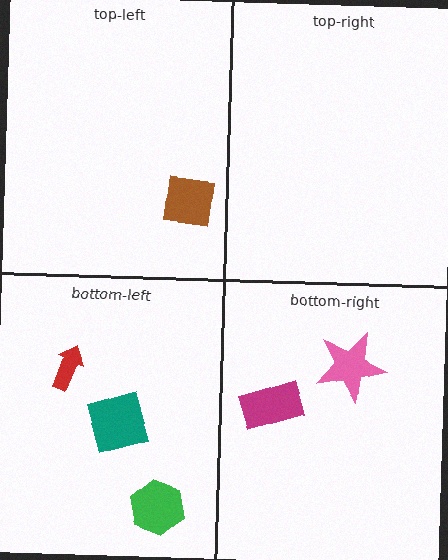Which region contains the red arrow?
The bottom-left region.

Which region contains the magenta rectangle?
The bottom-right region.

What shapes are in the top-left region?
The brown square.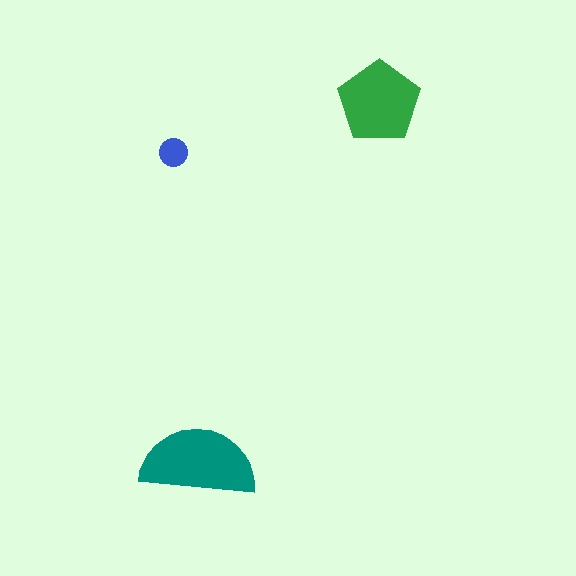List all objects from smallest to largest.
The blue circle, the green pentagon, the teal semicircle.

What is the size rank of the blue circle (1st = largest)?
3rd.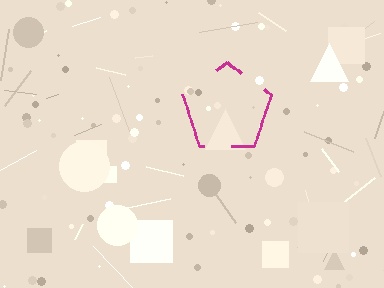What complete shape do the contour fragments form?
The contour fragments form a pentagon.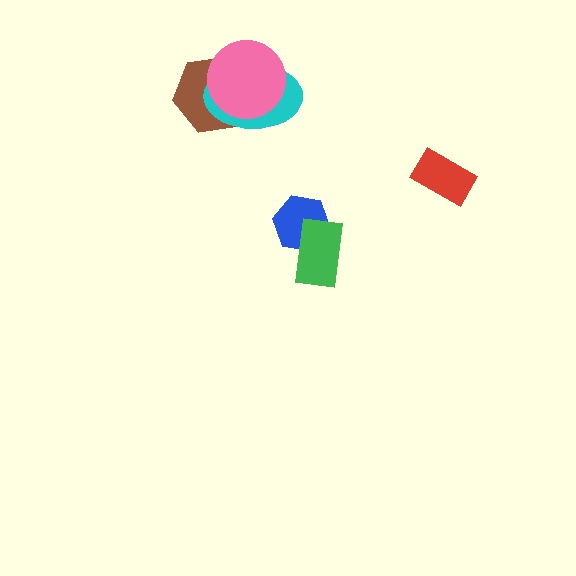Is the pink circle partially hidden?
No, no other shape covers it.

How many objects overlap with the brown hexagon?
2 objects overlap with the brown hexagon.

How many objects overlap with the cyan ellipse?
2 objects overlap with the cyan ellipse.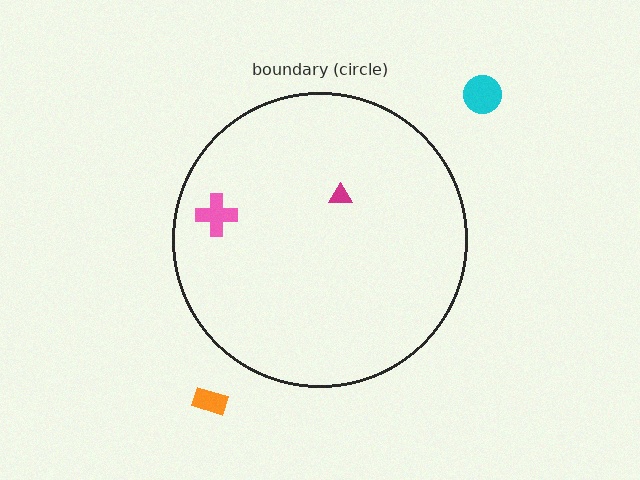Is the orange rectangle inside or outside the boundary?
Outside.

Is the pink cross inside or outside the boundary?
Inside.